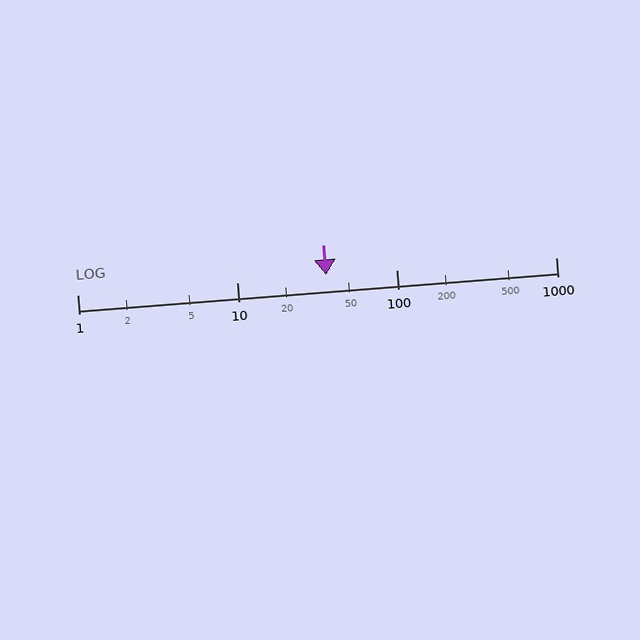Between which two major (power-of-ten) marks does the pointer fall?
The pointer is between 10 and 100.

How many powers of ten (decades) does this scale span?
The scale spans 3 decades, from 1 to 1000.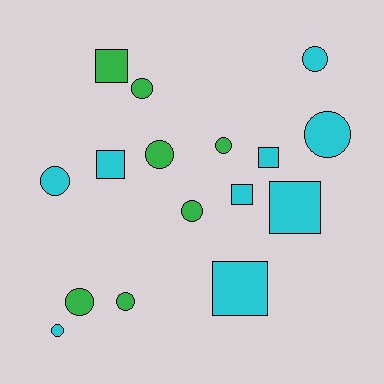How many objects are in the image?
There are 16 objects.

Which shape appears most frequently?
Circle, with 10 objects.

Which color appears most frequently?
Cyan, with 9 objects.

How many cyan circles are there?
There are 4 cyan circles.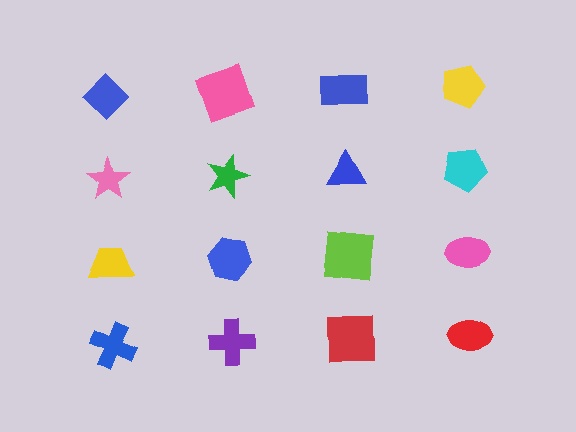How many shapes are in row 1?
4 shapes.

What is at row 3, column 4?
A pink ellipse.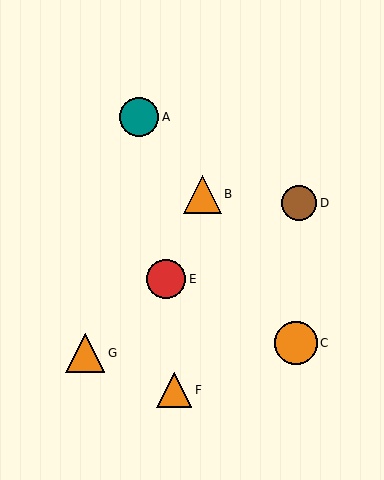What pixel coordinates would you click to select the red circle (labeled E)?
Click at (166, 279) to select the red circle E.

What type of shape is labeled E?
Shape E is a red circle.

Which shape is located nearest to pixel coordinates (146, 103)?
The teal circle (labeled A) at (139, 117) is nearest to that location.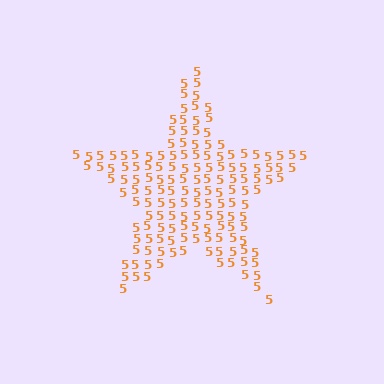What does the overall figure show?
The overall figure shows a star.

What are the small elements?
The small elements are digit 5's.